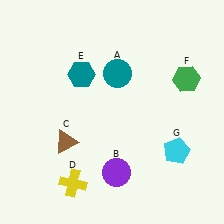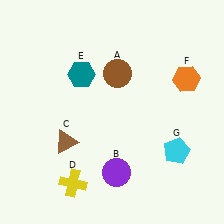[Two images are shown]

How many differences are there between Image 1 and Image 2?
There are 2 differences between the two images.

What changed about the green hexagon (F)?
In Image 1, F is green. In Image 2, it changed to orange.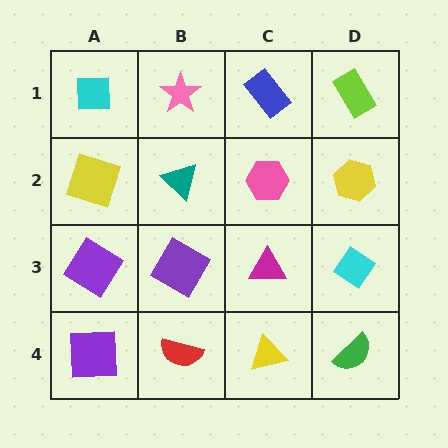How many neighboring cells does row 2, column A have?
3.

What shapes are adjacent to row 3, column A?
A yellow square (row 2, column A), a purple square (row 4, column A), a purple square (row 3, column B).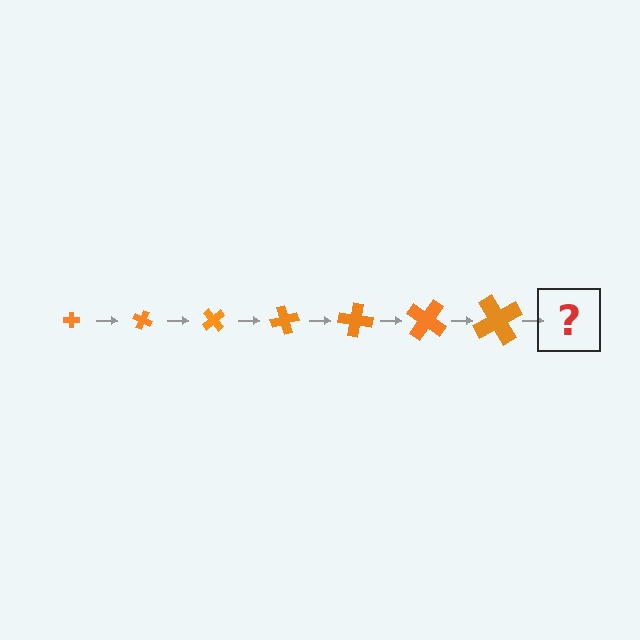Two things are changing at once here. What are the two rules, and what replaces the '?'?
The two rules are that the cross grows larger each step and it rotates 25 degrees each step. The '?' should be a cross, larger than the previous one and rotated 175 degrees from the start.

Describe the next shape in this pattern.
It should be a cross, larger than the previous one and rotated 175 degrees from the start.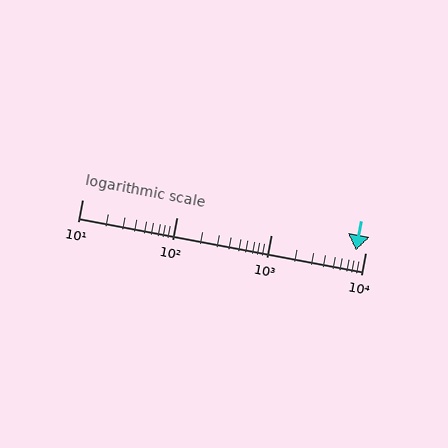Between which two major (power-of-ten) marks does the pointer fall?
The pointer is between 1000 and 10000.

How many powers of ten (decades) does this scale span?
The scale spans 3 decades, from 10 to 10000.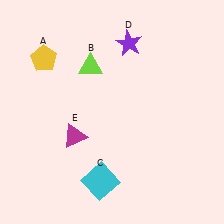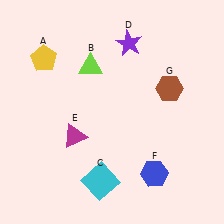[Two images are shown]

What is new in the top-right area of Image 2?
A brown hexagon (G) was added in the top-right area of Image 2.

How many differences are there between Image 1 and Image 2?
There are 2 differences between the two images.